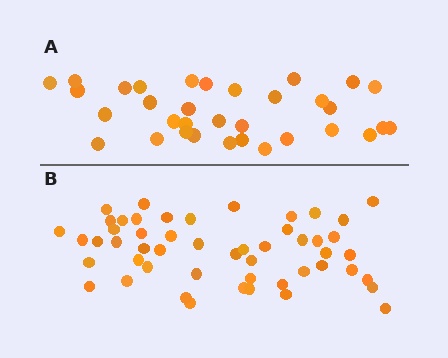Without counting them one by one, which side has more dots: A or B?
Region B (the bottom region) has more dots.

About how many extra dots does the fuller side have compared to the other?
Region B has approximately 20 more dots than region A.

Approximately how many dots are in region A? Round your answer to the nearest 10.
About 30 dots. (The exact count is 33, which rounds to 30.)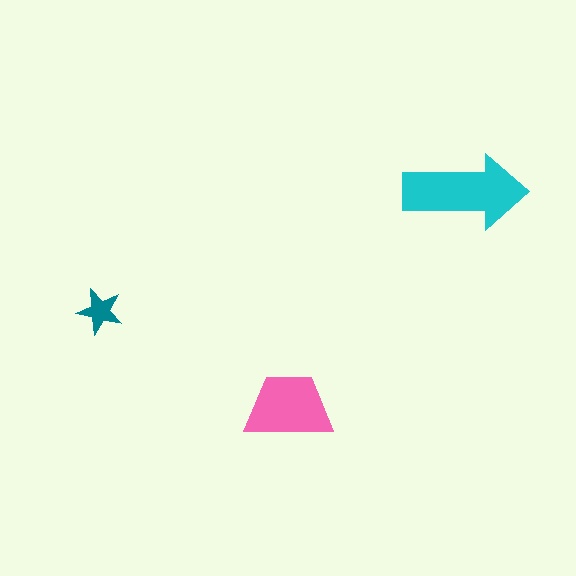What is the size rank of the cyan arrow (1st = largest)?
1st.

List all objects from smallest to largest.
The teal star, the pink trapezoid, the cyan arrow.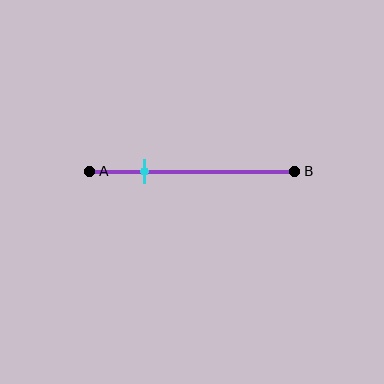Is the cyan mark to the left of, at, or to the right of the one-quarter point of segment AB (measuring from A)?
The cyan mark is approximately at the one-quarter point of segment AB.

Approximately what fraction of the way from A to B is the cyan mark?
The cyan mark is approximately 25% of the way from A to B.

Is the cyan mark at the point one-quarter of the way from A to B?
Yes, the mark is approximately at the one-quarter point.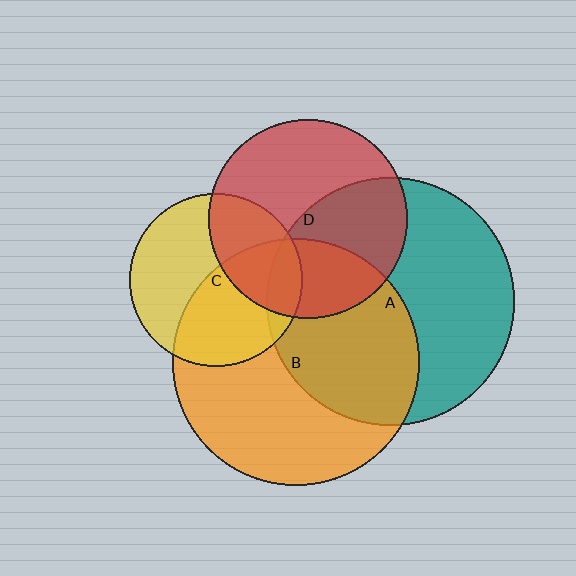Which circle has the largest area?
Circle A (teal).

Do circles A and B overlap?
Yes.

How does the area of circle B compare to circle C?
Approximately 2.0 times.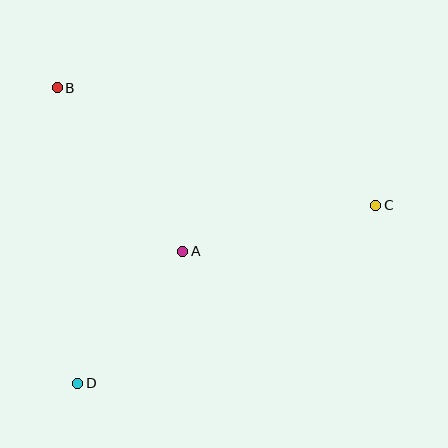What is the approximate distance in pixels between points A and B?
The distance between A and B is approximately 206 pixels.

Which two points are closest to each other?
Points A and D are closest to each other.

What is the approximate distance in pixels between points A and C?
The distance between A and C is approximately 198 pixels.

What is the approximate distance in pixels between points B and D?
The distance between B and D is approximately 296 pixels.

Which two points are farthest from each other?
Points C and D are farthest from each other.